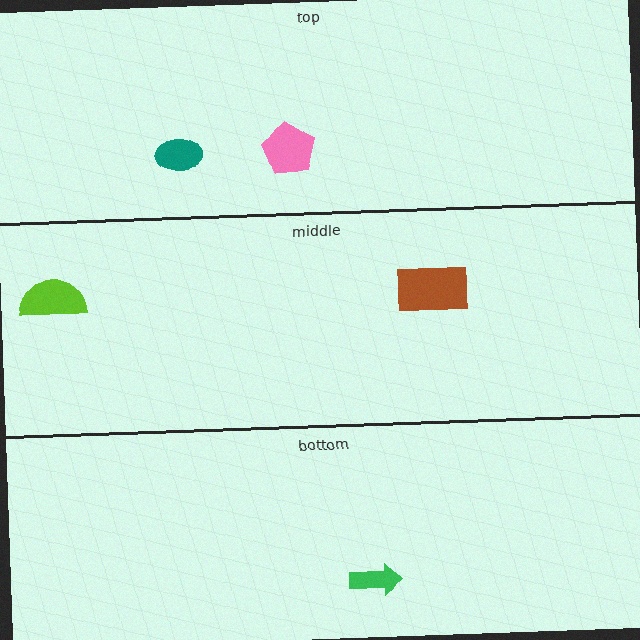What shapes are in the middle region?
The brown rectangle, the lime semicircle.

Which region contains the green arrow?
The bottom region.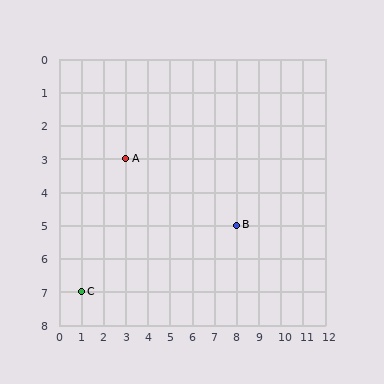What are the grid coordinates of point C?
Point C is at grid coordinates (1, 7).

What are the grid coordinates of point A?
Point A is at grid coordinates (3, 3).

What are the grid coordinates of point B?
Point B is at grid coordinates (8, 5).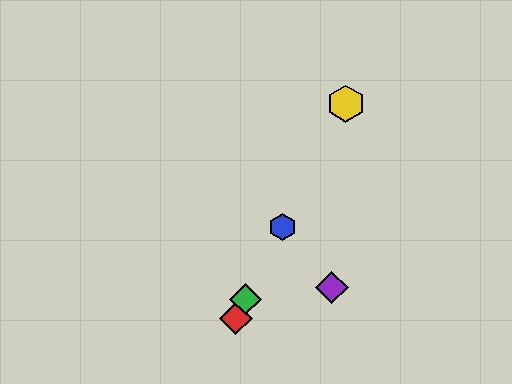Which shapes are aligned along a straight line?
The red diamond, the blue hexagon, the green diamond, the yellow hexagon are aligned along a straight line.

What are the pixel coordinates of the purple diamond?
The purple diamond is at (332, 287).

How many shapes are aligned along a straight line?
4 shapes (the red diamond, the blue hexagon, the green diamond, the yellow hexagon) are aligned along a straight line.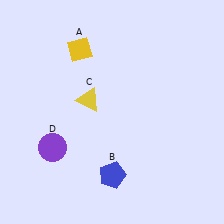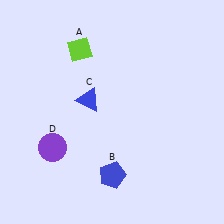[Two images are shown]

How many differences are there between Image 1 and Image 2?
There are 2 differences between the two images.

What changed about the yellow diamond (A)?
In Image 1, A is yellow. In Image 2, it changed to lime.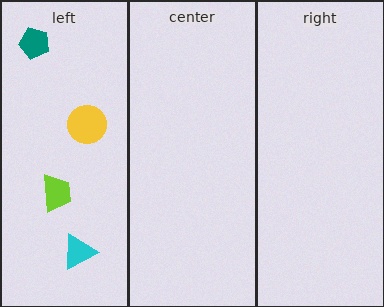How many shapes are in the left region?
4.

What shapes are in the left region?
The cyan triangle, the yellow circle, the lime trapezoid, the teal pentagon.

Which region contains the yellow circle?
The left region.